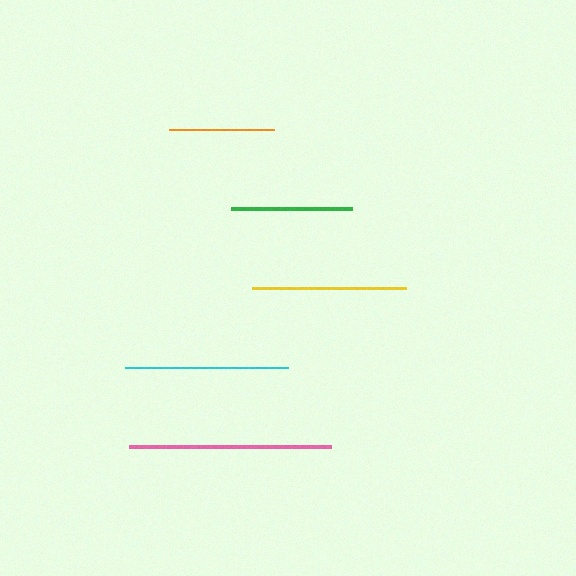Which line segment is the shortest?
The orange line is the shortest at approximately 105 pixels.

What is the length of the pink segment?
The pink segment is approximately 202 pixels long.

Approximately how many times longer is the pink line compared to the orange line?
The pink line is approximately 1.9 times the length of the orange line.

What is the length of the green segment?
The green segment is approximately 121 pixels long.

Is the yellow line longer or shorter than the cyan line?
The cyan line is longer than the yellow line.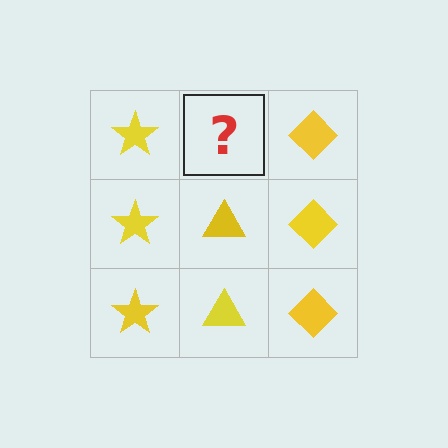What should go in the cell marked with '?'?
The missing cell should contain a yellow triangle.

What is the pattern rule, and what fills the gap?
The rule is that each column has a consistent shape. The gap should be filled with a yellow triangle.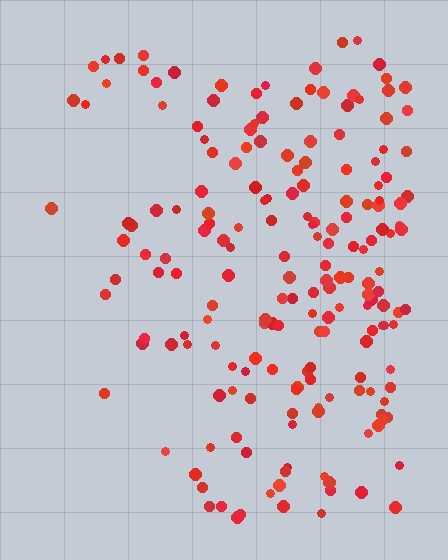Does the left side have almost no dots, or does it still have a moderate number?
Still a moderate number, just noticeably fewer than the right.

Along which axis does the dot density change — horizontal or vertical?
Horizontal.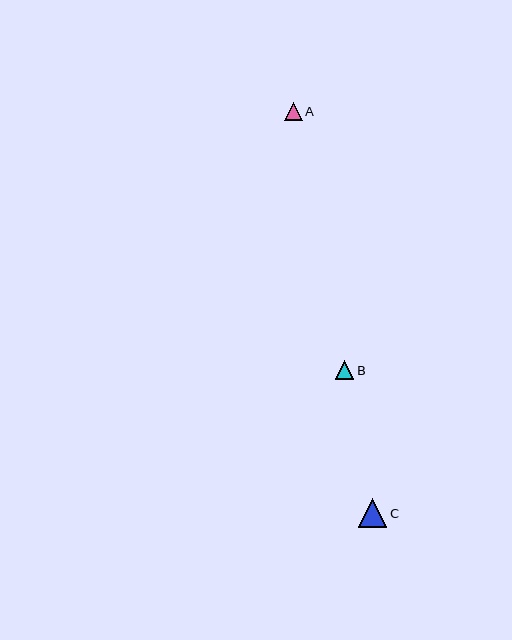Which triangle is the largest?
Triangle C is the largest with a size of approximately 29 pixels.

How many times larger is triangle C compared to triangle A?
Triangle C is approximately 1.6 times the size of triangle A.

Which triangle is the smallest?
Triangle A is the smallest with a size of approximately 18 pixels.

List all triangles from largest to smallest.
From largest to smallest: C, B, A.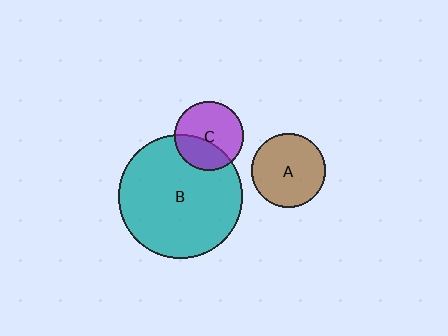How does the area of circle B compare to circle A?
Approximately 2.9 times.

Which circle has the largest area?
Circle B (teal).